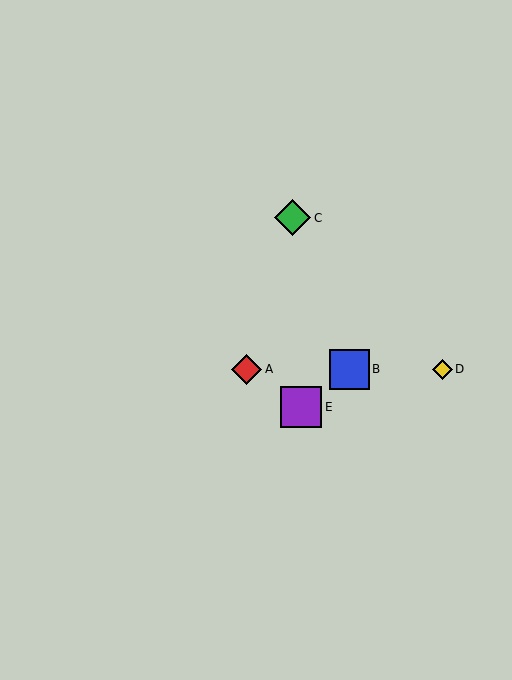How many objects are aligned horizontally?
3 objects (A, B, D) are aligned horizontally.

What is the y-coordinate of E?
Object E is at y≈407.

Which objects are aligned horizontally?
Objects A, B, D are aligned horizontally.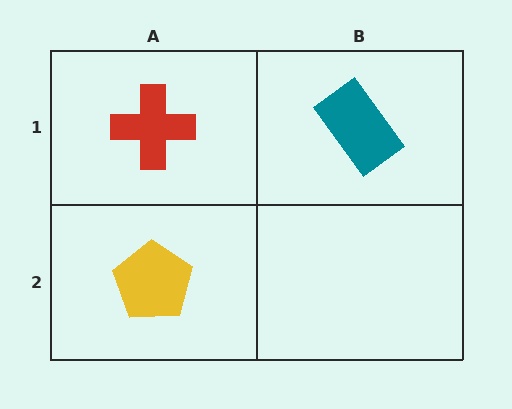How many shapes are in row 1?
2 shapes.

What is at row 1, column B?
A teal rectangle.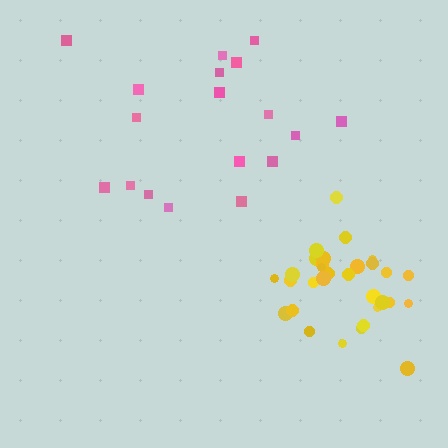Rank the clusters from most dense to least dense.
yellow, pink.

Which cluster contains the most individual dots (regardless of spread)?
Yellow (31).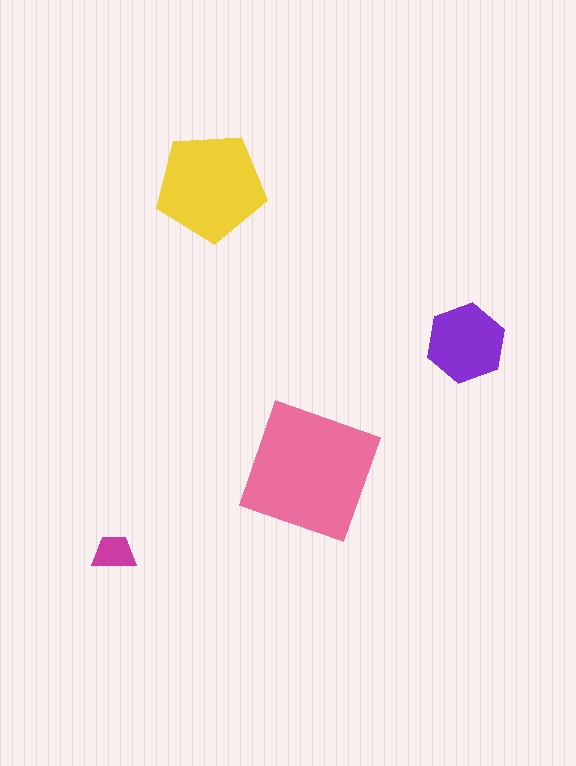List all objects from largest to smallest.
The pink square, the yellow pentagon, the purple hexagon, the magenta trapezoid.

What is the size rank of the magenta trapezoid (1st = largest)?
4th.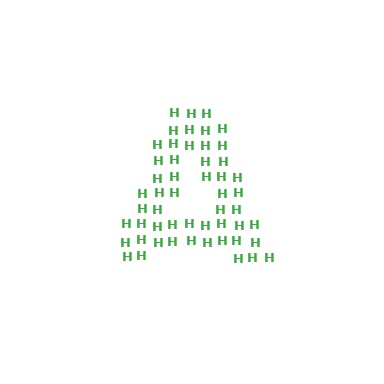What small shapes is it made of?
It is made of small letter H's.